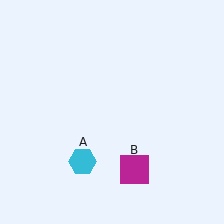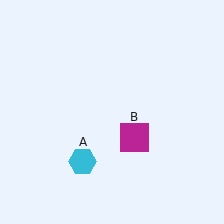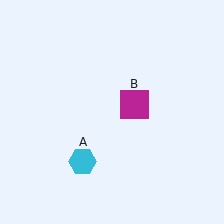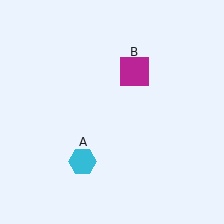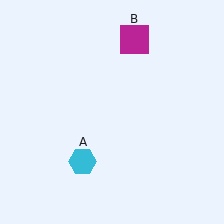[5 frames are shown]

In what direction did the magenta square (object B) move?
The magenta square (object B) moved up.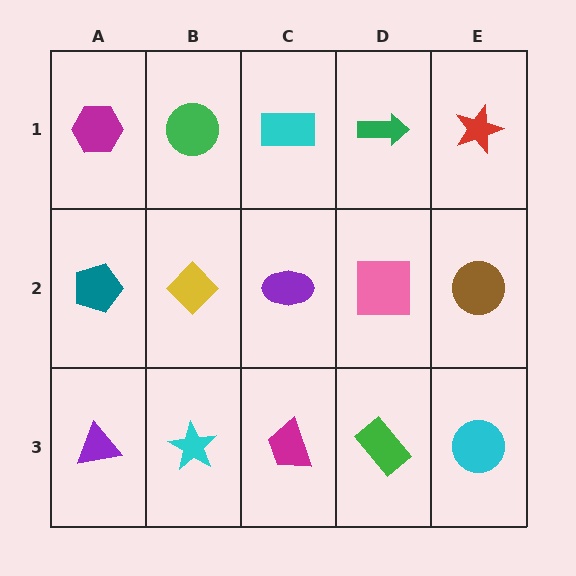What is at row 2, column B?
A yellow diamond.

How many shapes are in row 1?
5 shapes.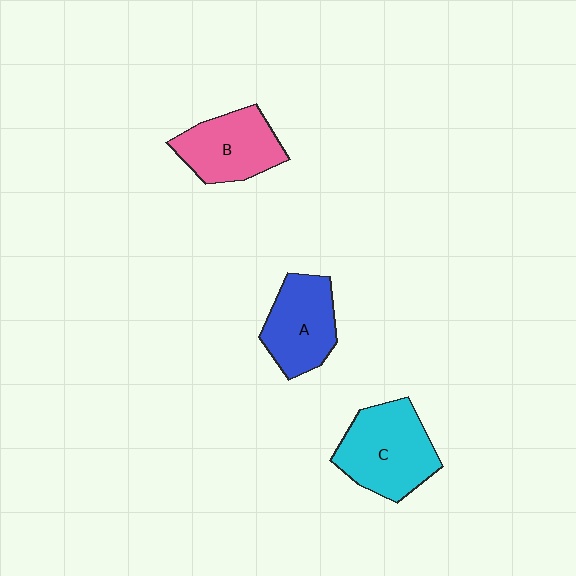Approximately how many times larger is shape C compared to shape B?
Approximately 1.2 times.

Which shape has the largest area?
Shape C (cyan).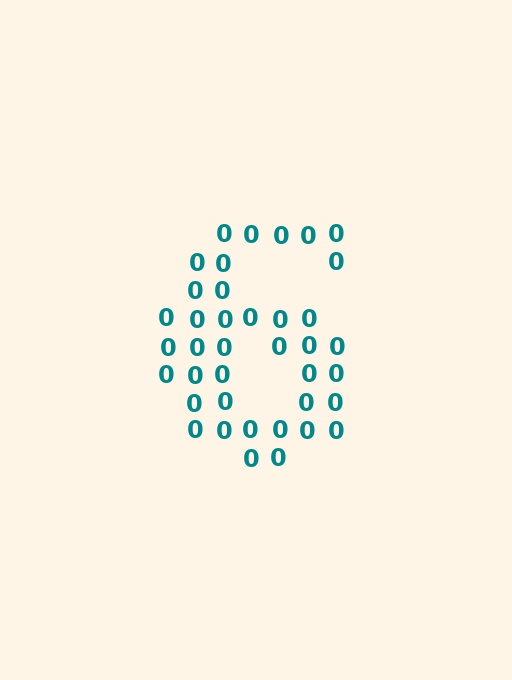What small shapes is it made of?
It is made of small digit 0's.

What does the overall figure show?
The overall figure shows the digit 6.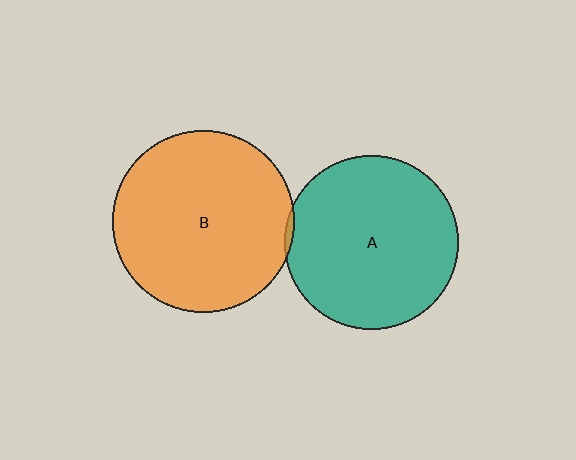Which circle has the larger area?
Circle B (orange).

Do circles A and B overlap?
Yes.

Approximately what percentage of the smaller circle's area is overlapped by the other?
Approximately 5%.